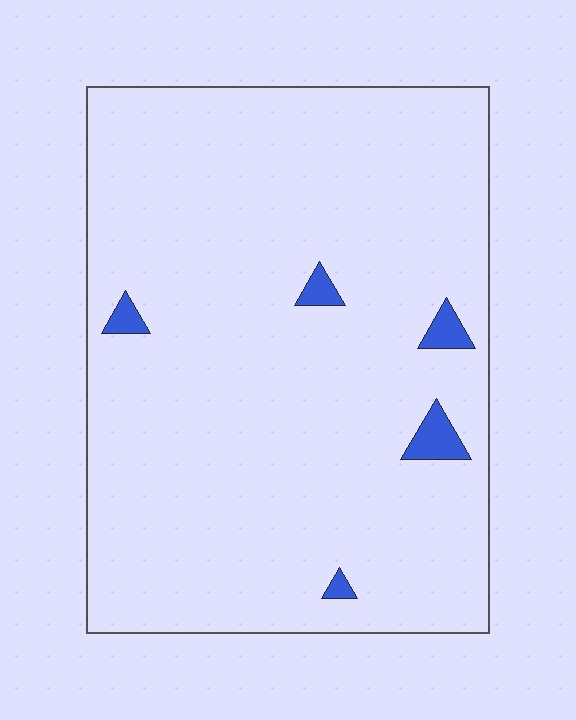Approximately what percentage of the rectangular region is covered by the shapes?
Approximately 5%.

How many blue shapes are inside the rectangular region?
5.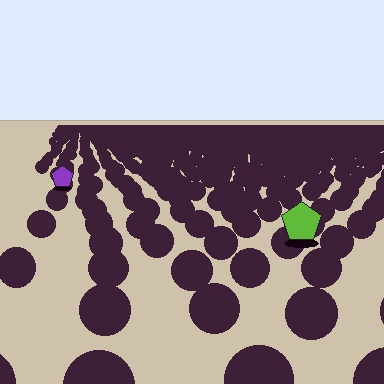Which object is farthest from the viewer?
The purple pentagon is farthest from the viewer. It appears smaller and the ground texture around it is denser.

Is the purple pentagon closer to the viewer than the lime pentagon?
No. The lime pentagon is closer — you can tell from the texture gradient: the ground texture is coarser near it.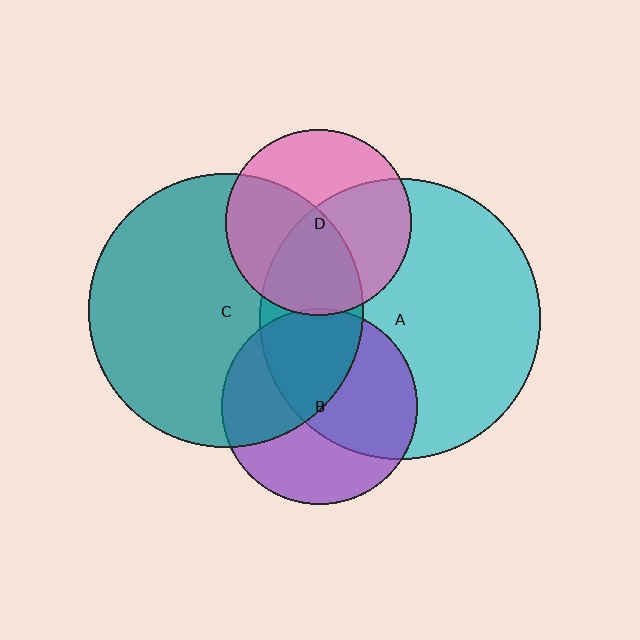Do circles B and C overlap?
Yes.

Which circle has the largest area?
Circle A (cyan).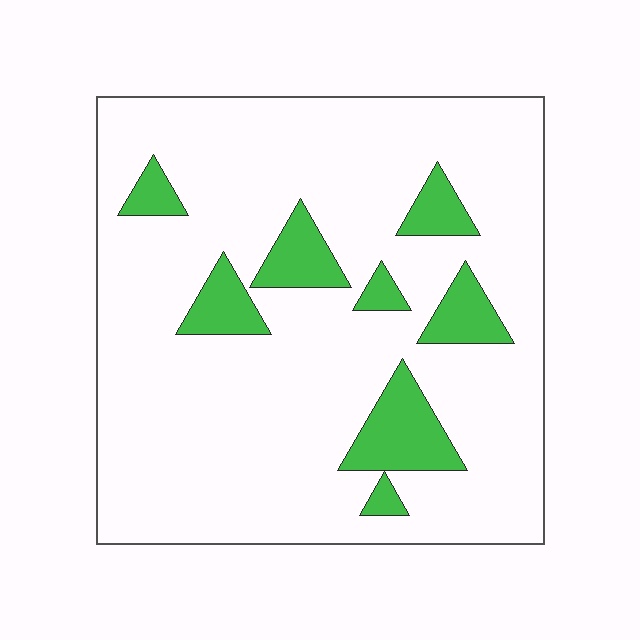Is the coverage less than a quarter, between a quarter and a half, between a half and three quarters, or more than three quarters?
Less than a quarter.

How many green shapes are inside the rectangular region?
8.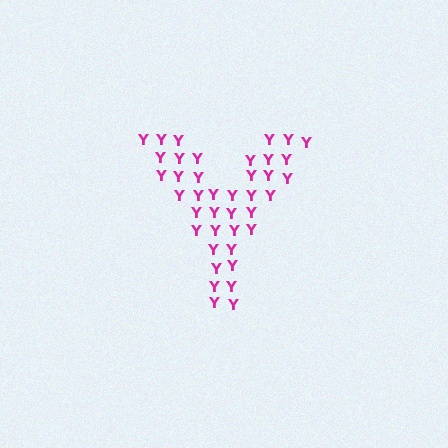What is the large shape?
The large shape is the letter Y.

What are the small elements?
The small elements are letter Y's.